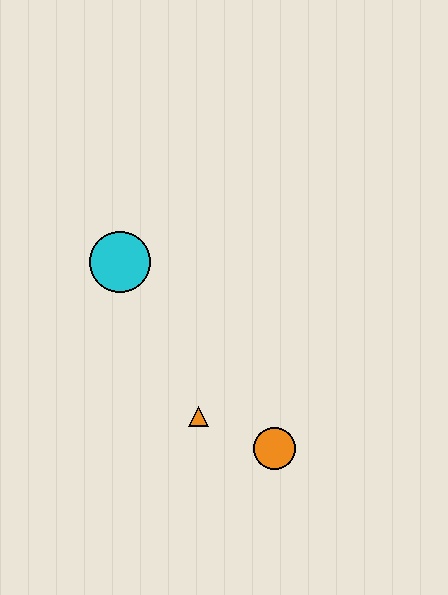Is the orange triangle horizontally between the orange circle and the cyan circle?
Yes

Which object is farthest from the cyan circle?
The orange circle is farthest from the cyan circle.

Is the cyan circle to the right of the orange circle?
No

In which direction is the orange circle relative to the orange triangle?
The orange circle is to the right of the orange triangle.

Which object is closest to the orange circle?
The orange triangle is closest to the orange circle.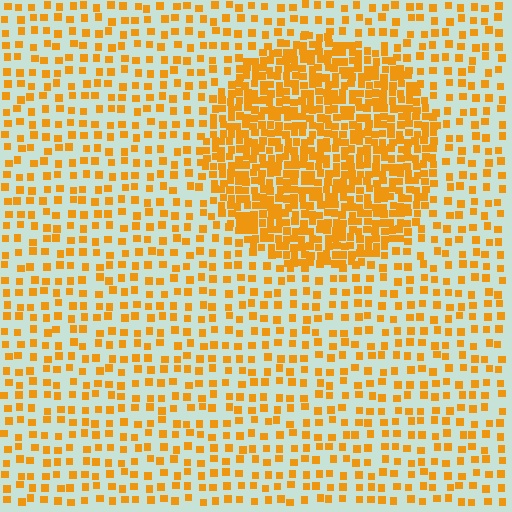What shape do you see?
I see a circle.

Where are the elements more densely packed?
The elements are more densely packed inside the circle boundary.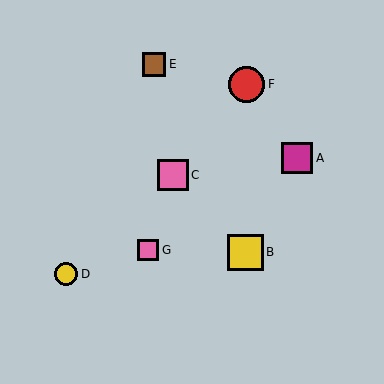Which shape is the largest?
The red circle (labeled F) is the largest.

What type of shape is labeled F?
Shape F is a red circle.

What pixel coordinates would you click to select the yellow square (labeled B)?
Click at (245, 252) to select the yellow square B.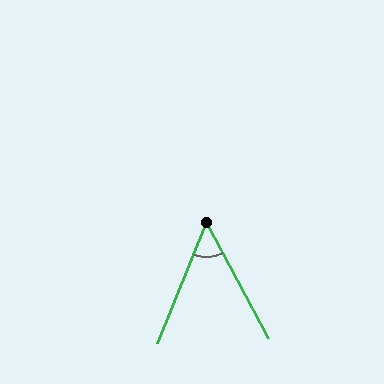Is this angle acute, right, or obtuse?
It is acute.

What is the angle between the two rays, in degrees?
Approximately 50 degrees.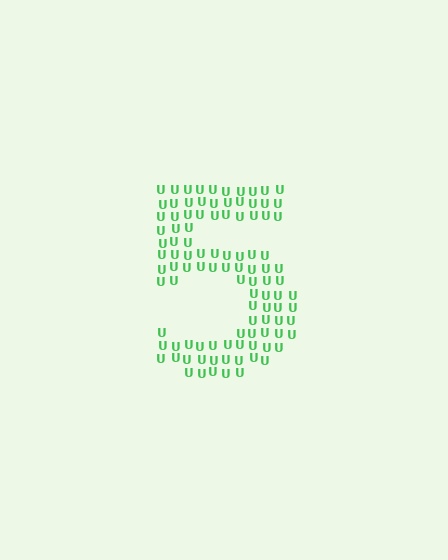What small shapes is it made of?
It is made of small letter U's.